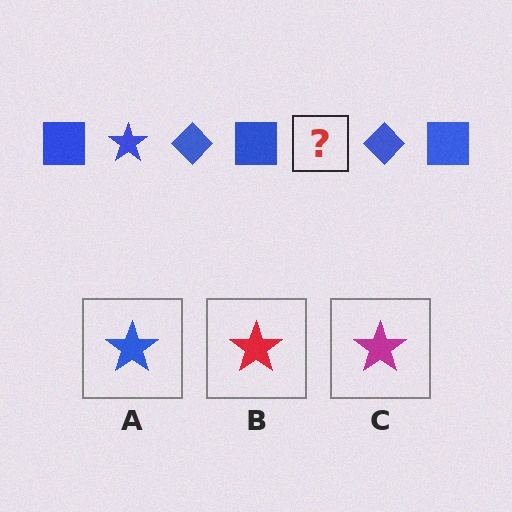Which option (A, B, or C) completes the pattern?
A.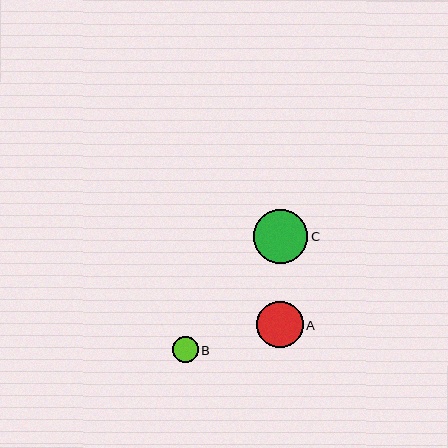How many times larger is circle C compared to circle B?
Circle C is approximately 2.1 times the size of circle B.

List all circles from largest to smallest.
From largest to smallest: C, A, B.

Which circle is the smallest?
Circle B is the smallest with a size of approximately 26 pixels.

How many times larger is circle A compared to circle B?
Circle A is approximately 1.8 times the size of circle B.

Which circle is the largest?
Circle C is the largest with a size of approximately 55 pixels.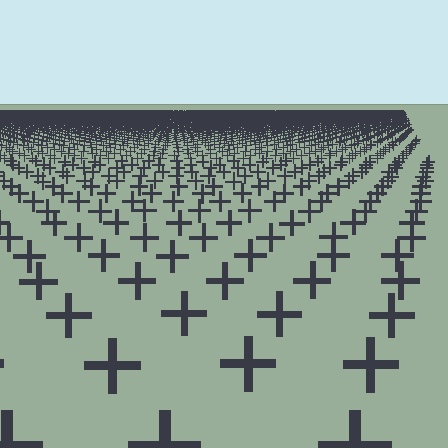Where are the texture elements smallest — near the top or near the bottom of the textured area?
Near the top.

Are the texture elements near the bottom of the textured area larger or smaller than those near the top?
Larger. Near the bottom, elements are closer to the viewer and appear at a bigger on-screen size.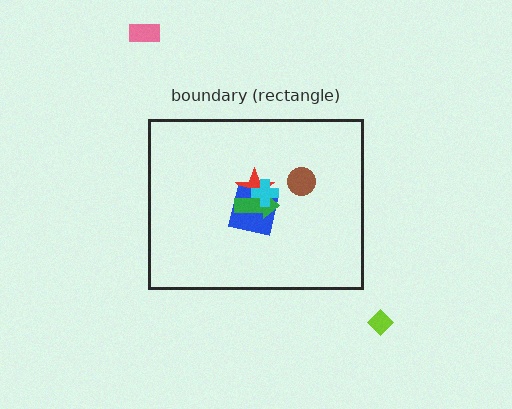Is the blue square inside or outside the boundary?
Inside.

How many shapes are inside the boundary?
5 inside, 2 outside.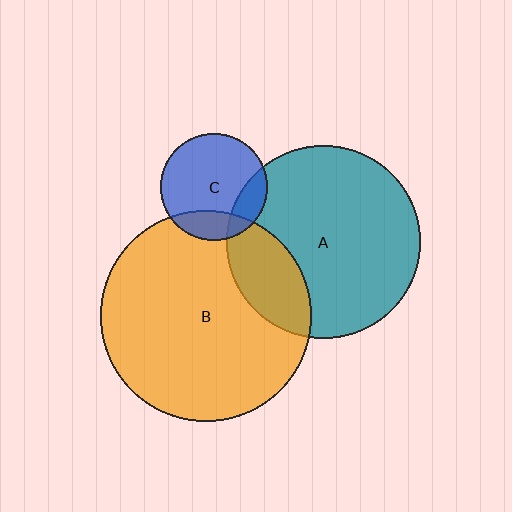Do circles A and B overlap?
Yes.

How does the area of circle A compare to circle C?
Approximately 3.3 times.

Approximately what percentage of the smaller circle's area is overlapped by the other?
Approximately 20%.